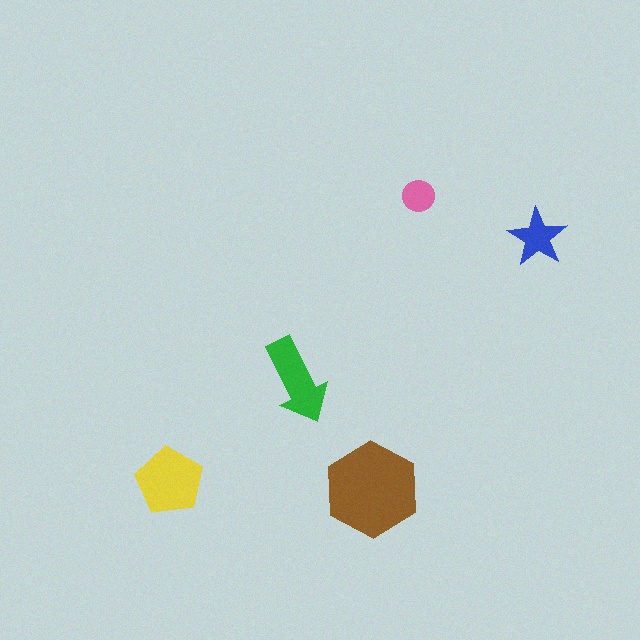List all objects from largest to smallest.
The brown hexagon, the yellow pentagon, the green arrow, the blue star, the pink circle.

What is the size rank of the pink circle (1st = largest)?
5th.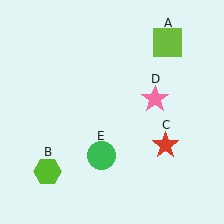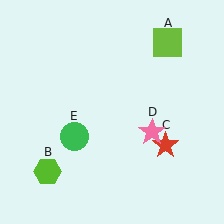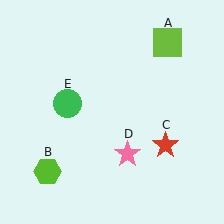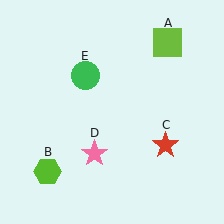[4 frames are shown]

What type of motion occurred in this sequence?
The pink star (object D), green circle (object E) rotated clockwise around the center of the scene.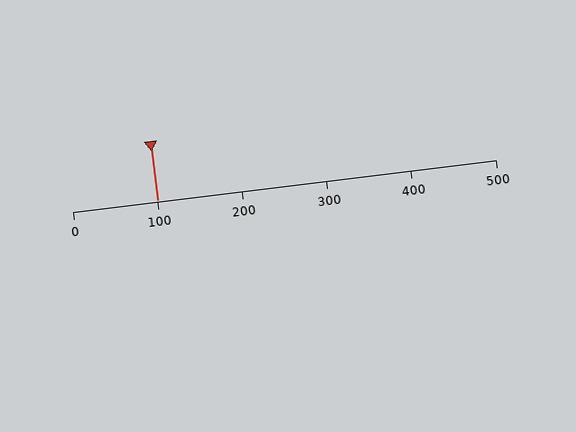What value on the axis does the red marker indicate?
The marker indicates approximately 100.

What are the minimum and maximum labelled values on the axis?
The axis runs from 0 to 500.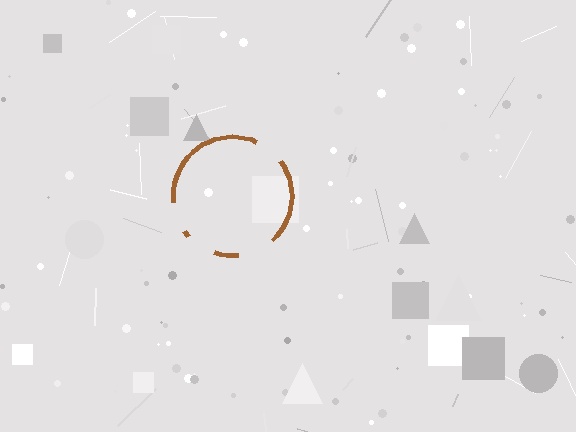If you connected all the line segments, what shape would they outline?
They would outline a circle.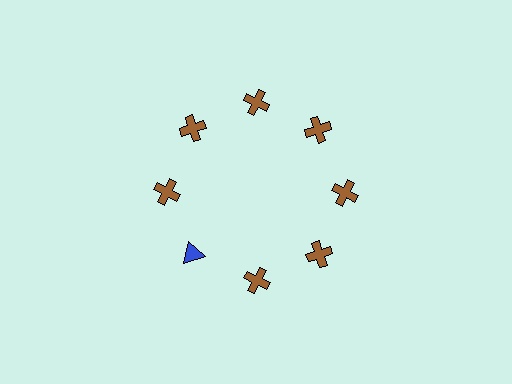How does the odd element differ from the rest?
It differs in both color (blue instead of brown) and shape (triangle instead of cross).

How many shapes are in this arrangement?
There are 8 shapes arranged in a ring pattern.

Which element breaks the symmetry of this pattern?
The blue triangle at roughly the 8 o'clock position breaks the symmetry. All other shapes are brown crosses.